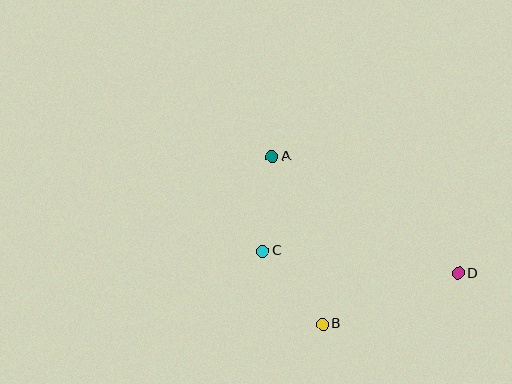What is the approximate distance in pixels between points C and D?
The distance between C and D is approximately 197 pixels.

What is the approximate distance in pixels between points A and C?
The distance between A and C is approximately 95 pixels.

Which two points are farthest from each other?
Points A and D are farthest from each other.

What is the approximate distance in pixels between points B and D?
The distance between B and D is approximately 145 pixels.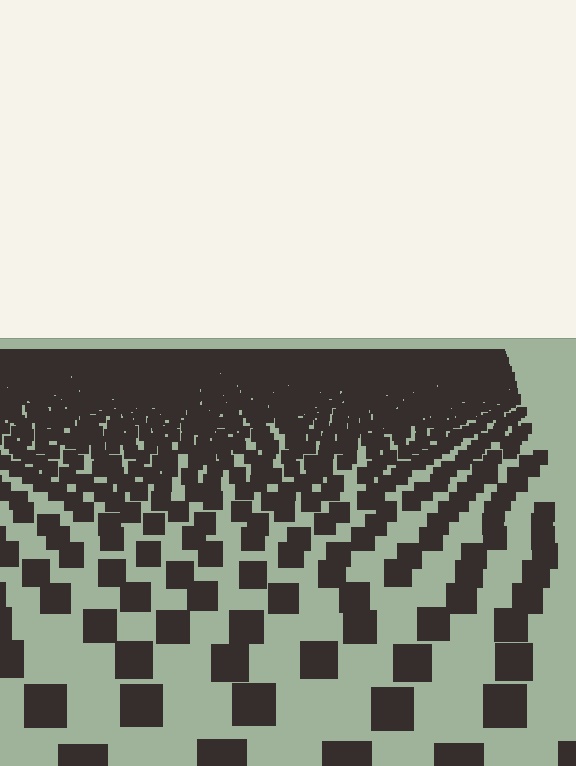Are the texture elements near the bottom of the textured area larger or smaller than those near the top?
Larger. Near the bottom, elements are closer to the viewer and appear at a bigger on-screen size.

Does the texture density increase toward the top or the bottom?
Density increases toward the top.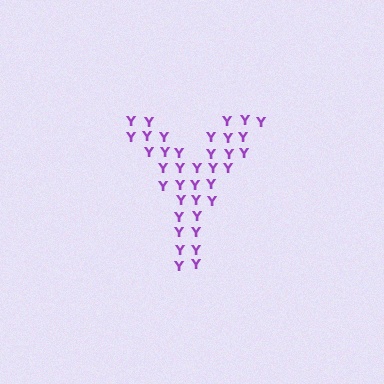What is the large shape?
The large shape is the letter Y.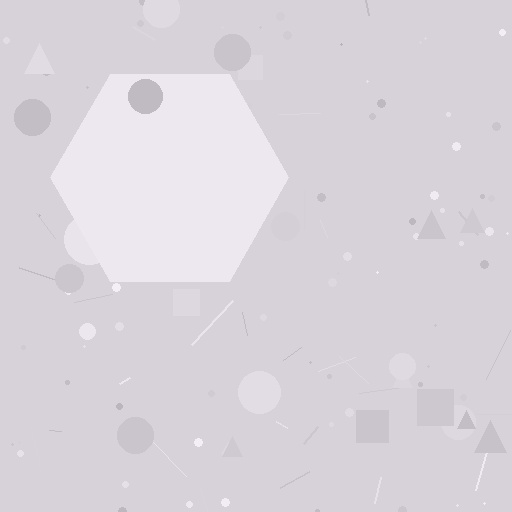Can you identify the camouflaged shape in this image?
The camouflaged shape is a hexagon.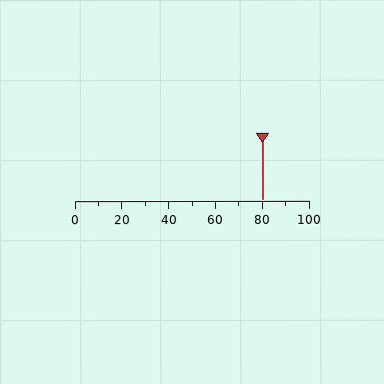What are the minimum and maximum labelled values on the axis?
The axis runs from 0 to 100.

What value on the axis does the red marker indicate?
The marker indicates approximately 80.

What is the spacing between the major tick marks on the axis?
The major ticks are spaced 20 apart.